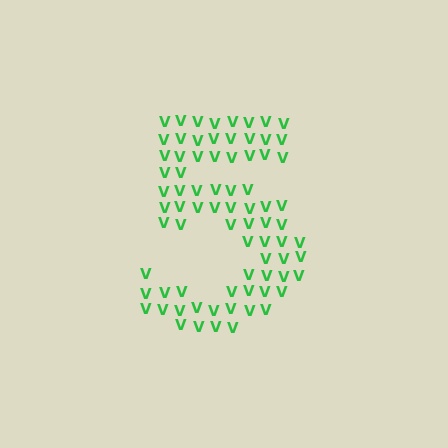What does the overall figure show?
The overall figure shows the digit 5.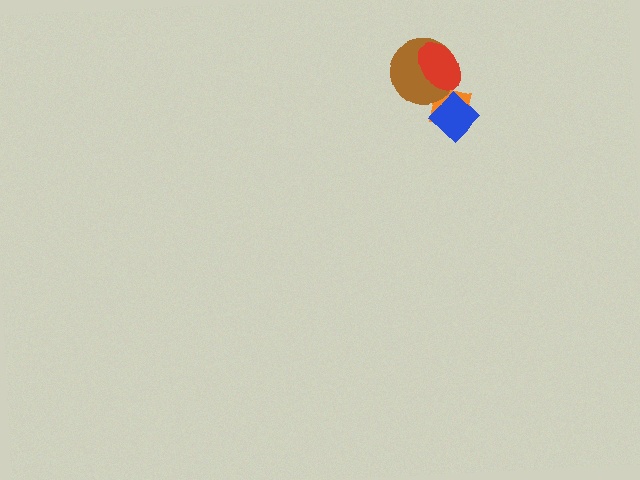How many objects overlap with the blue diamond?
1 object overlaps with the blue diamond.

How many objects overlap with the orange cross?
3 objects overlap with the orange cross.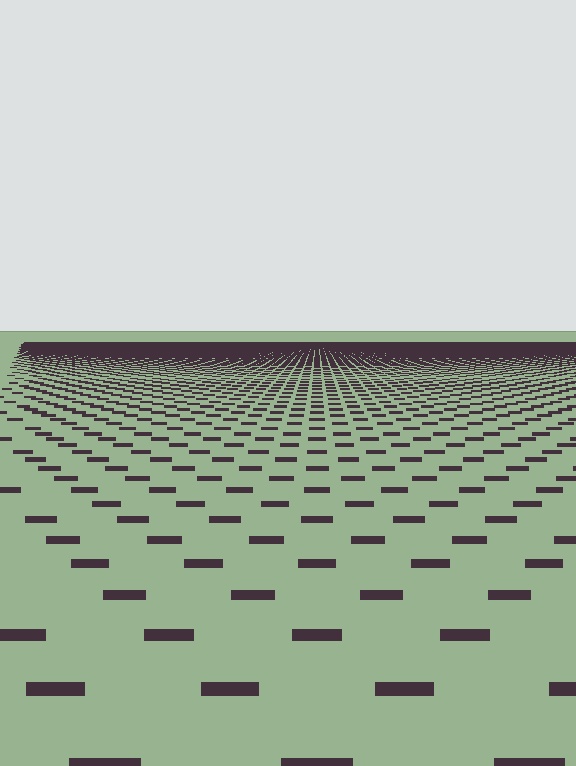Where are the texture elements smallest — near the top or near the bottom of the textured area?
Near the top.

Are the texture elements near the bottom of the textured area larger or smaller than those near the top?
Larger. Near the bottom, elements are closer to the viewer and appear at a bigger on-screen size.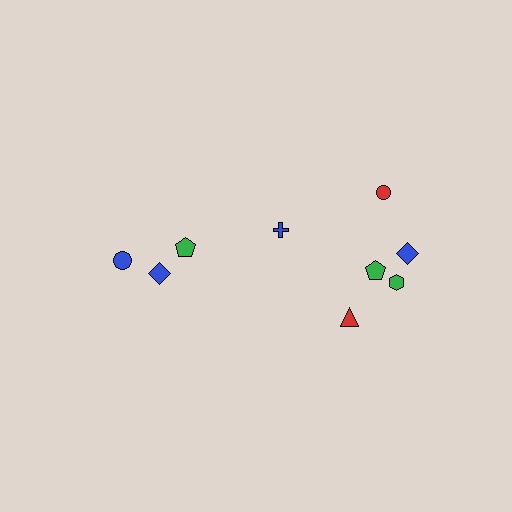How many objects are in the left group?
There are 3 objects.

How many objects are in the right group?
There are 6 objects.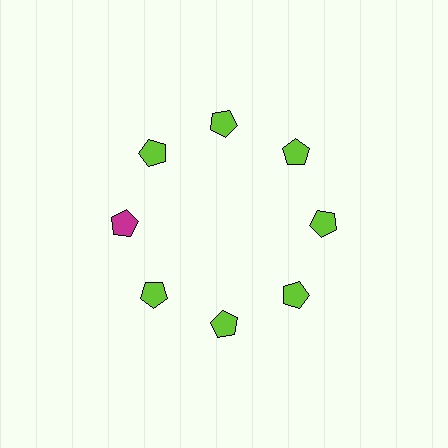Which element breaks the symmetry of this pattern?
The magenta pentagon at roughly the 9 o'clock position breaks the symmetry. All other shapes are lime pentagons.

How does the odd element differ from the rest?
It has a different color: magenta instead of lime.